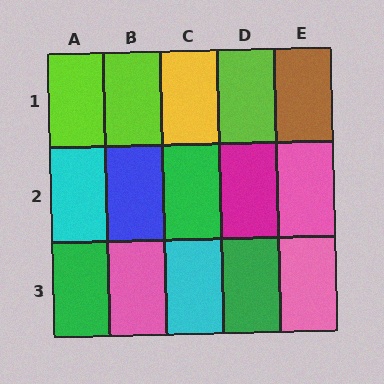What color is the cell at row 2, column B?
Blue.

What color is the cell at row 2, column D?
Magenta.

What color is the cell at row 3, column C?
Cyan.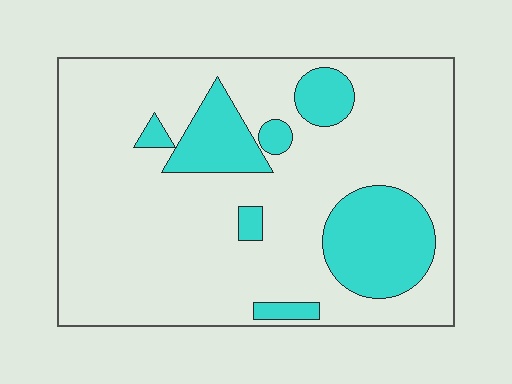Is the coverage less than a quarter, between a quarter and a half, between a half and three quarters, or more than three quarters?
Less than a quarter.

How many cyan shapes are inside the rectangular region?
7.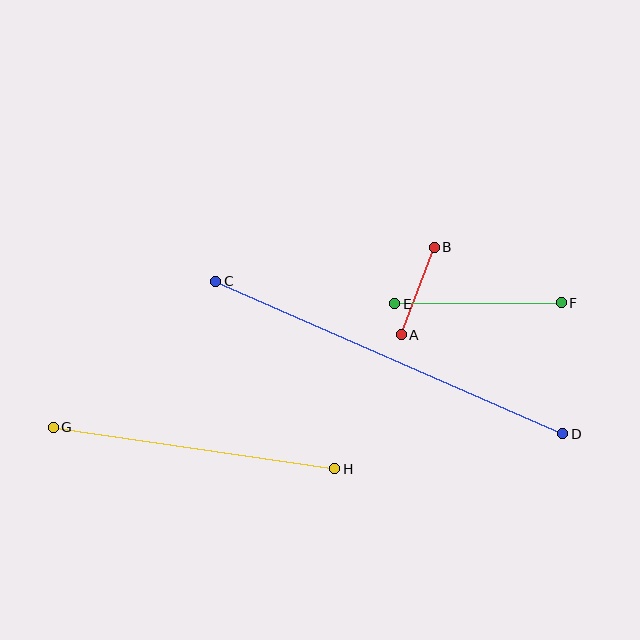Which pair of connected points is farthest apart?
Points C and D are farthest apart.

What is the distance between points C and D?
The distance is approximately 379 pixels.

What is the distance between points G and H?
The distance is approximately 284 pixels.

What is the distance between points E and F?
The distance is approximately 166 pixels.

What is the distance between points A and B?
The distance is approximately 94 pixels.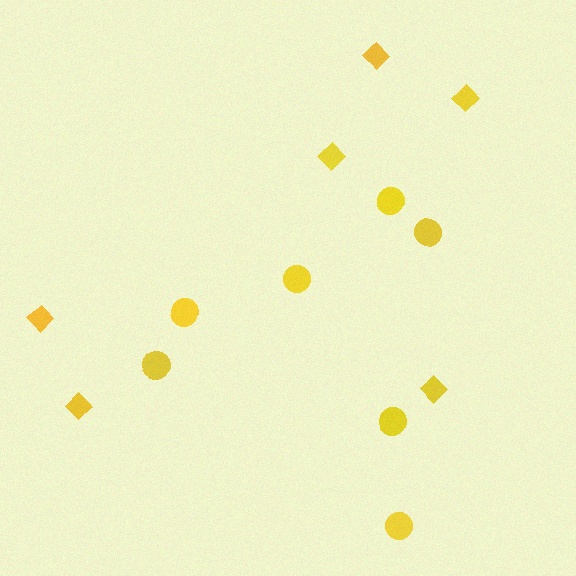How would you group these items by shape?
There are 2 groups: one group of diamonds (6) and one group of circles (7).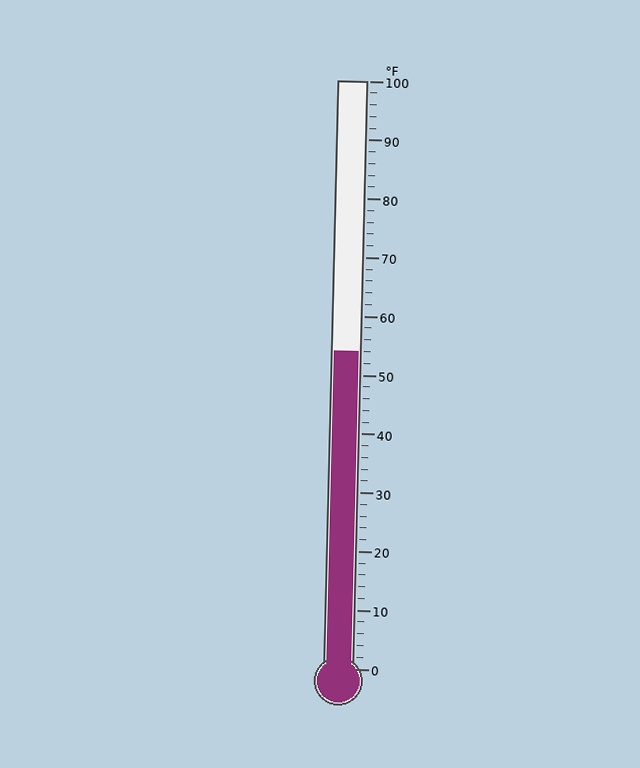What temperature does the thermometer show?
The thermometer shows approximately 54°F.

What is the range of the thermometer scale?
The thermometer scale ranges from 0°F to 100°F.